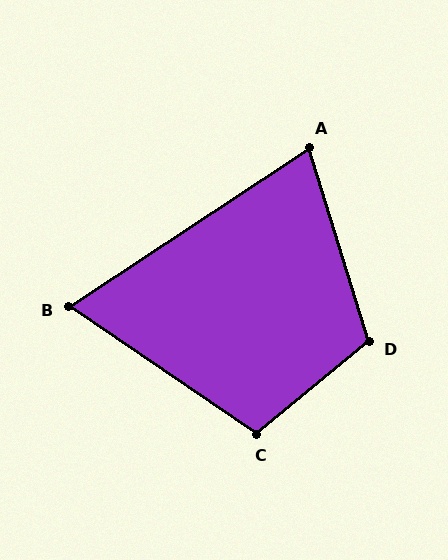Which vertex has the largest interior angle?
D, at approximately 112 degrees.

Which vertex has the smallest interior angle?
B, at approximately 68 degrees.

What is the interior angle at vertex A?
Approximately 74 degrees (acute).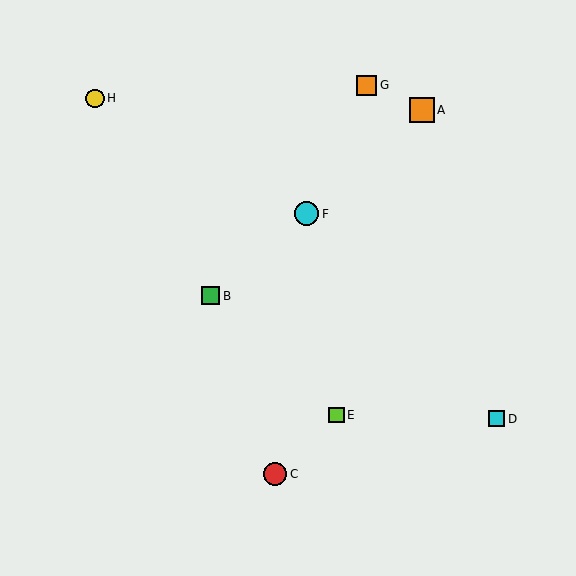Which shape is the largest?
The orange square (labeled A) is the largest.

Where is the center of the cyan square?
The center of the cyan square is at (497, 419).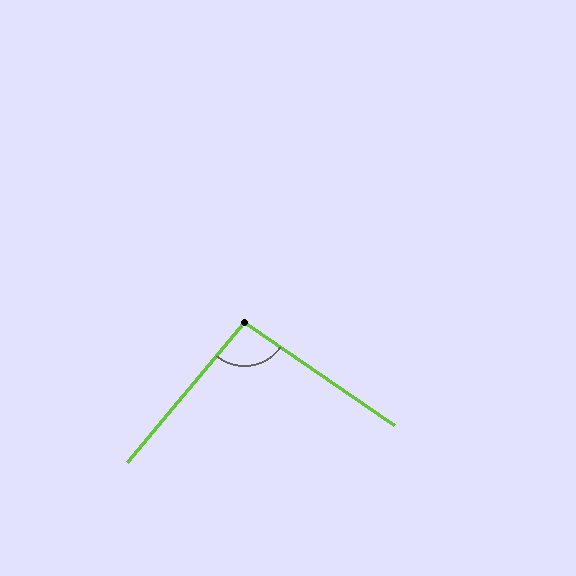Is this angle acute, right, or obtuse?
It is obtuse.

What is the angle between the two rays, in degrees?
Approximately 96 degrees.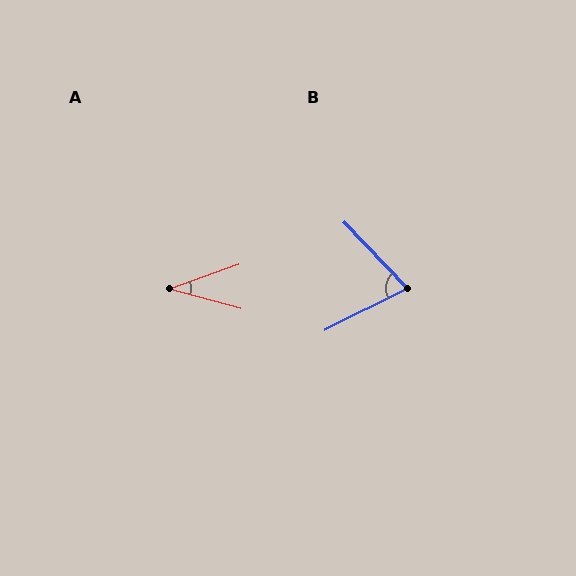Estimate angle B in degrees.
Approximately 73 degrees.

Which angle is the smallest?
A, at approximately 34 degrees.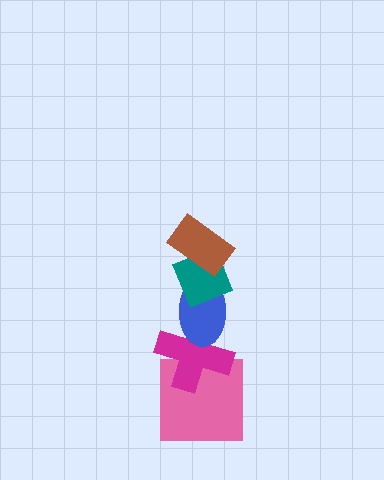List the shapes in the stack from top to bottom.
From top to bottom: the brown rectangle, the teal diamond, the blue ellipse, the magenta cross, the pink square.